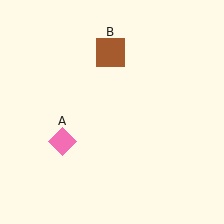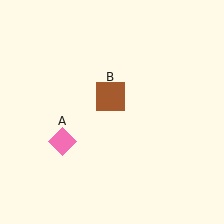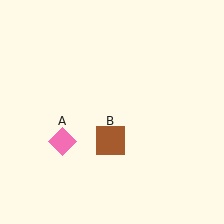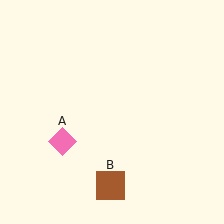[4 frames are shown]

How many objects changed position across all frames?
1 object changed position: brown square (object B).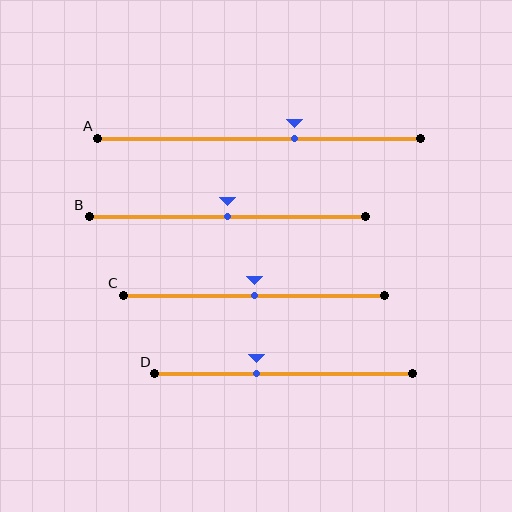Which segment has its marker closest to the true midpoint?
Segment B has its marker closest to the true midpoint.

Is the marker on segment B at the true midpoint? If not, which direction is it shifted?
Yes, the marker on segment B is at the true midpoint.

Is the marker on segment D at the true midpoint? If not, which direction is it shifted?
No, the marker on segment D is shifted to the left by about 11% of the segment length.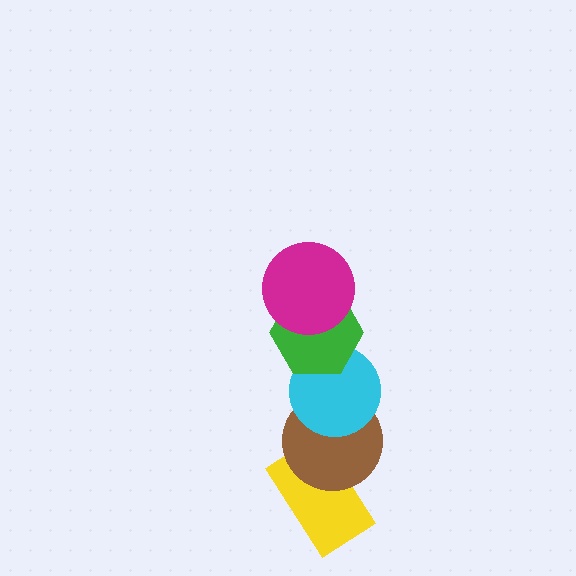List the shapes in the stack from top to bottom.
From top to bottom: the magenta circle, the green hexagon, the cyan circle, the brown circle, the yellow rectangle.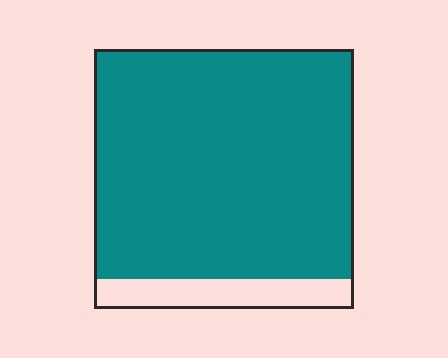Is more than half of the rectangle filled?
Yes.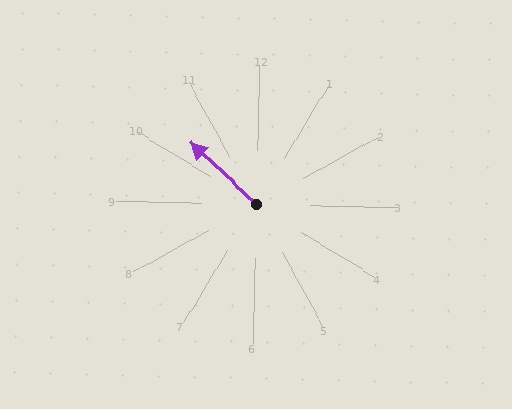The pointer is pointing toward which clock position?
Roughly 10 o'clock.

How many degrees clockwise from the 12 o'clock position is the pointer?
Approximately 312 degrees.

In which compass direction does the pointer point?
Northwest.